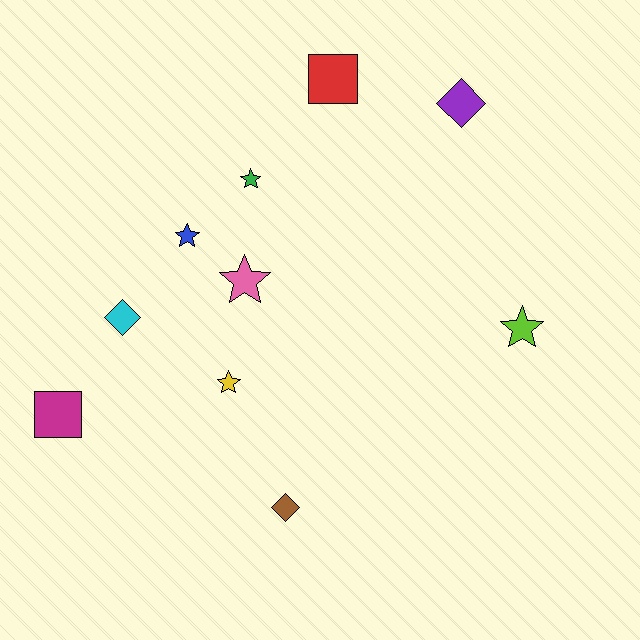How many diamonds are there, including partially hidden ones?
There are 3 diamonds.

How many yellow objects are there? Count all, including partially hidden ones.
There is 1 yellow object.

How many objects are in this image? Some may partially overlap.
There are 10 objects.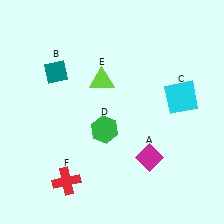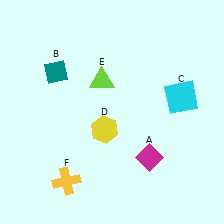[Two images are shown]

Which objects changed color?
D changed from green to yellow. F changed from red to yellow.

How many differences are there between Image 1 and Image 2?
There are 2 differences between the two images.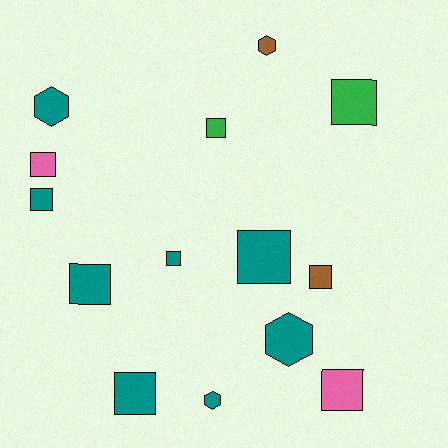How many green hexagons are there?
There are no green hexagons.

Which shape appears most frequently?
Square, with 10 objects.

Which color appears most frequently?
Teal, with 8 objects.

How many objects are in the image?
There are 14 objects.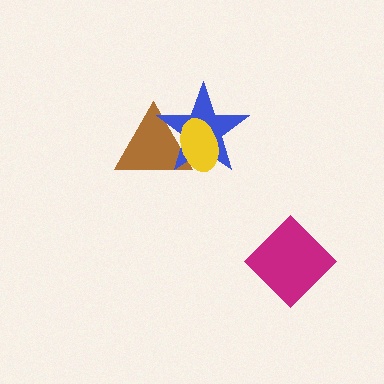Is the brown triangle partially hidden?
Yes, it is partially covered by another shape.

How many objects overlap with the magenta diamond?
0 objects overlap with the magenta diamond.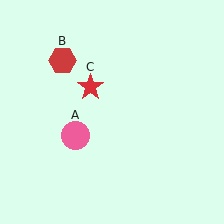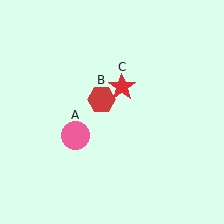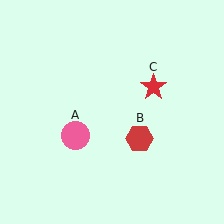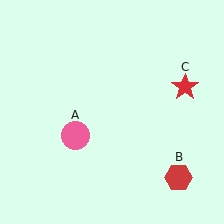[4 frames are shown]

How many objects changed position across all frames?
2 objects changed position: red hexagon (object B), red star (object C).